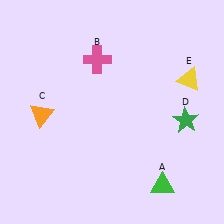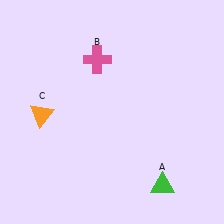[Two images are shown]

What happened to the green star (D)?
The green star (D) was removed in Image 2. It was in the bottom-right area of Image 1.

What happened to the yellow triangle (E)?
The yellow triangle (E) was removed in Image 2. It was in the top-right area of Image 1.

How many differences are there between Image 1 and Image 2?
There are 2 differences between the two images.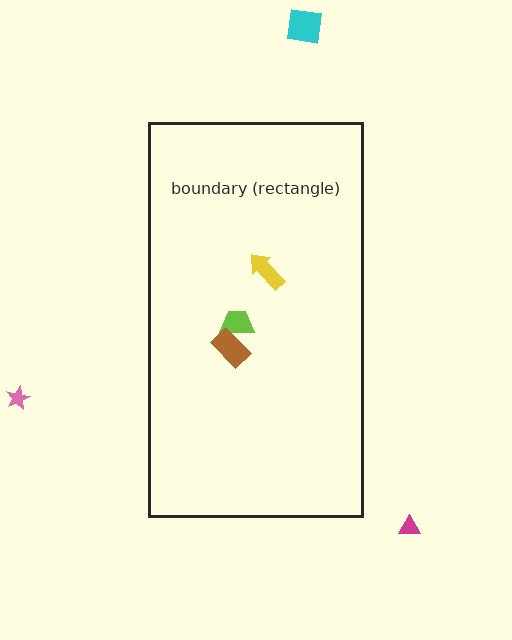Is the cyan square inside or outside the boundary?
Outside.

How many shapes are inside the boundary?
3 inside, 3 outside.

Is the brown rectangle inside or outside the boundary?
Inside.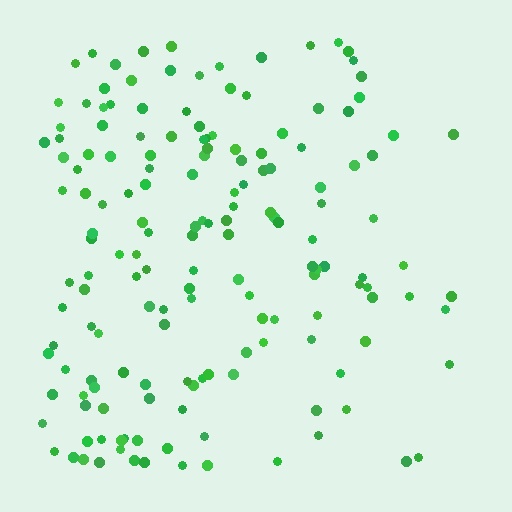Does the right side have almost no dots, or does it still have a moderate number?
Still a moderate number, just noticeably fewer than the left.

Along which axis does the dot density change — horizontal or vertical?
Horizontal.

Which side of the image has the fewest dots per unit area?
The right.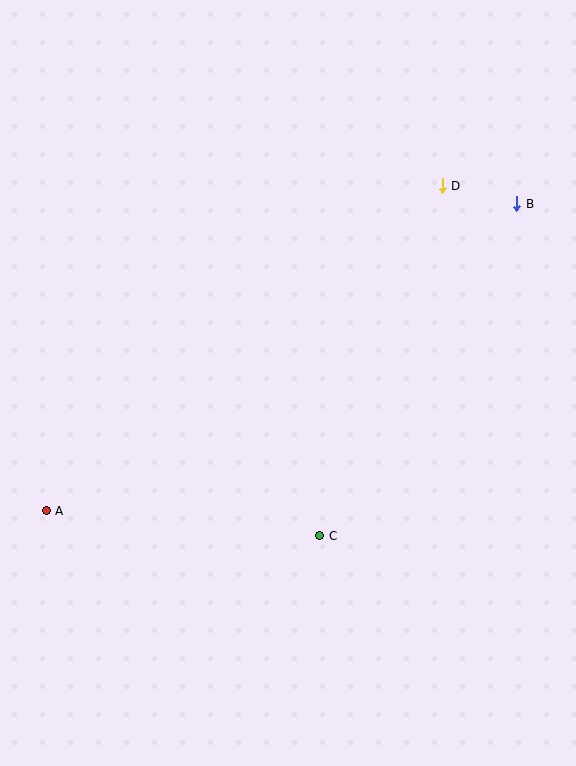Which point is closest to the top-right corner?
Point B is closest to the top-right corner.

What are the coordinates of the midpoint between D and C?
The midpoint between D and C is at (381, 361).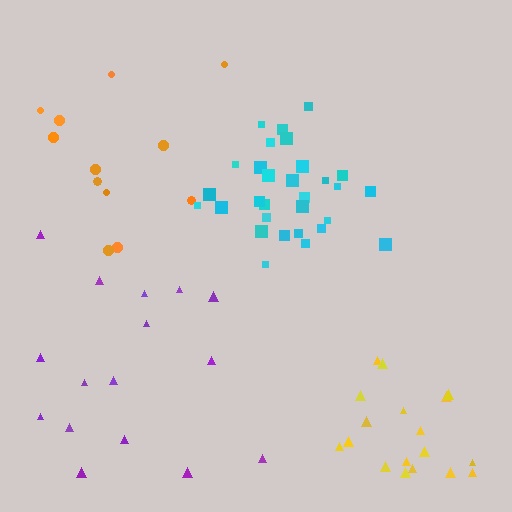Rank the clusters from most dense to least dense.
cyan, yellow, purple, orange.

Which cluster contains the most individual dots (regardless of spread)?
Cyan (30).